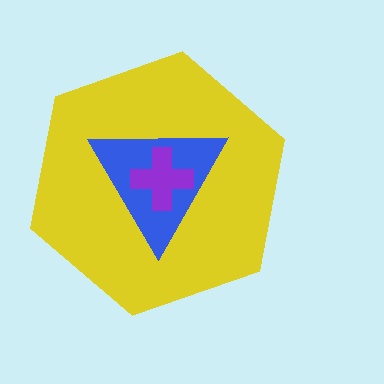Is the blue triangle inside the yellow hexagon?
Yes.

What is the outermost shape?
The yellow hexagon.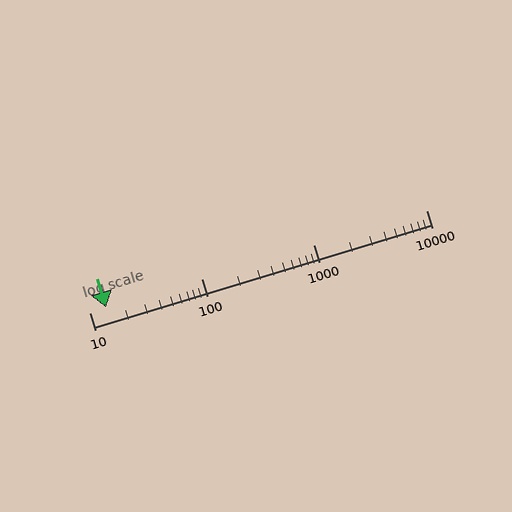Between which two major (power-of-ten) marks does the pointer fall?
The pointer is between 10 and 100.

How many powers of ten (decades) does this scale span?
The scale spans 3 decades, from 10 to 10000.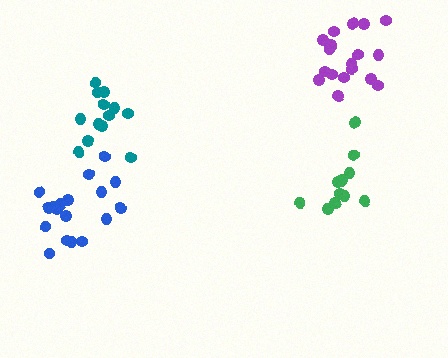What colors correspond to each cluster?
The clusters are colored: teal, purple, blue, green.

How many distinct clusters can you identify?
There are 4 distinct clusters.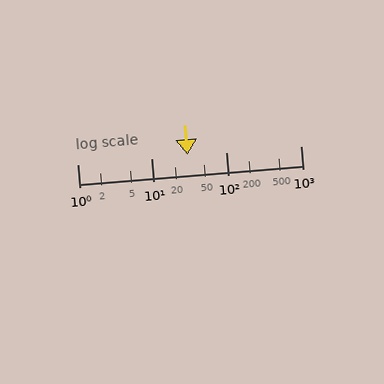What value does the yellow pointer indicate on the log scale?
The pointer indicates approximately 30.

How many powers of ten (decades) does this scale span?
The scale spans 3 decades, from 1 to 1000.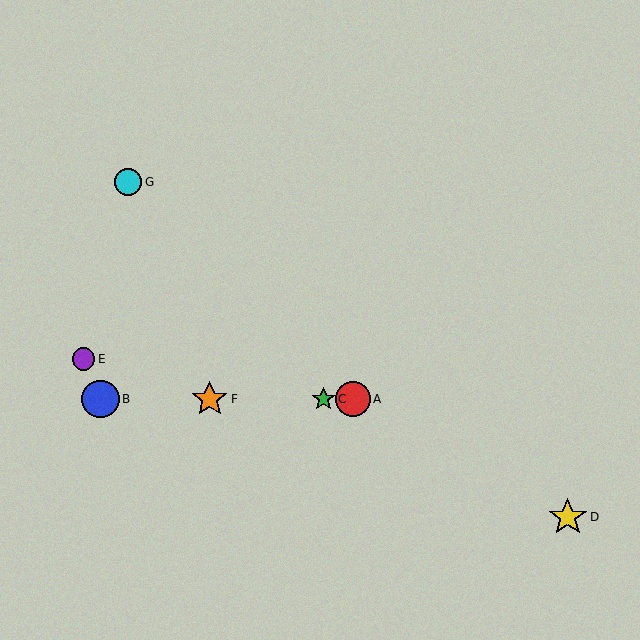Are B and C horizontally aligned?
Yes, both are at y≈399.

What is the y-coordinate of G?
Object G is at y≈182.